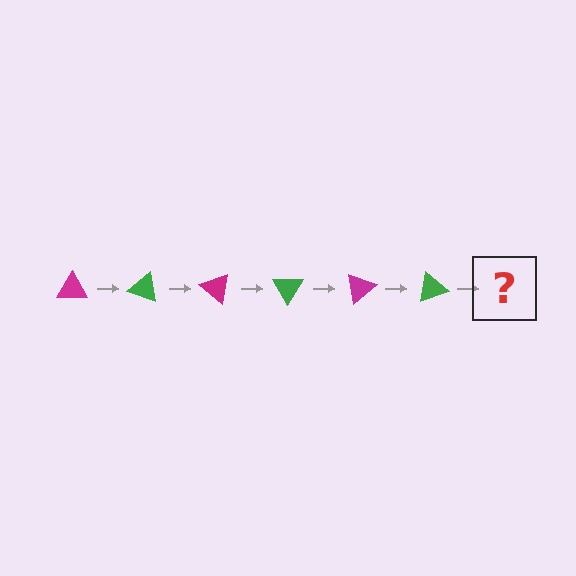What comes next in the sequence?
The next element should be a magenta triangle, rotated 120 degrees from the start.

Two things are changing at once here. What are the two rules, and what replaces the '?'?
The two rules are that it rotates 20 degrees each step and the color cycles through magenta and green. The '?' should be a magenta triangle, rotated 120 degrees from the start.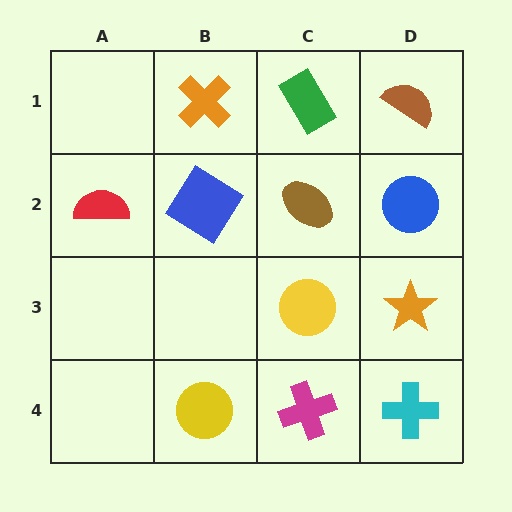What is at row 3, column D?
An orange star.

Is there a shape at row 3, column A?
No, that cell is empty.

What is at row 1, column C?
A green rectangle.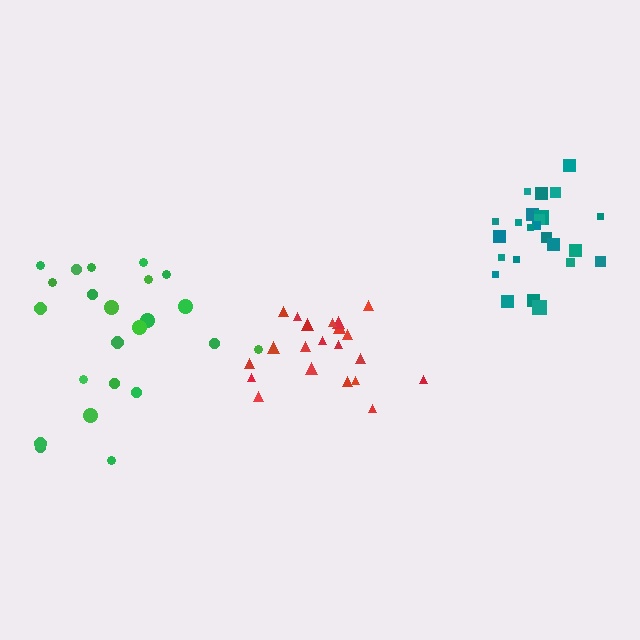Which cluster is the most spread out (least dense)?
Green.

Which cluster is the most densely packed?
Red.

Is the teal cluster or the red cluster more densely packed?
Red.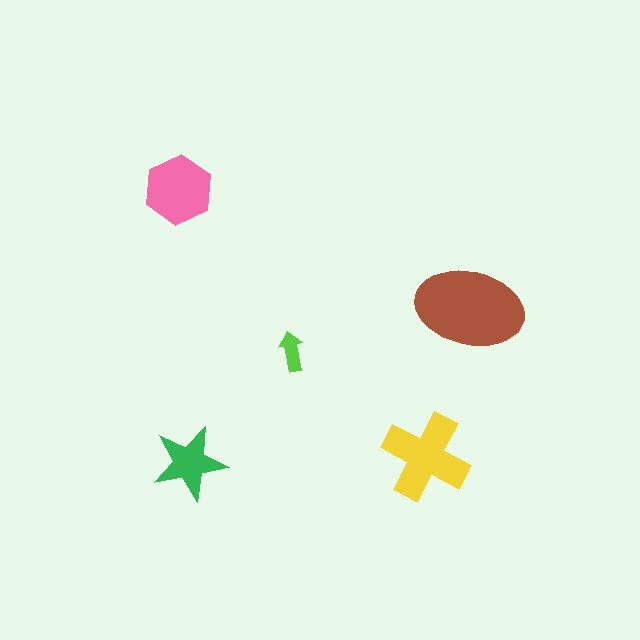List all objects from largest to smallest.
The brown ellipse, the yellow cross, the pink hexagon, the green star, the lime arrow.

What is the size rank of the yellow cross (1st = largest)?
2nd.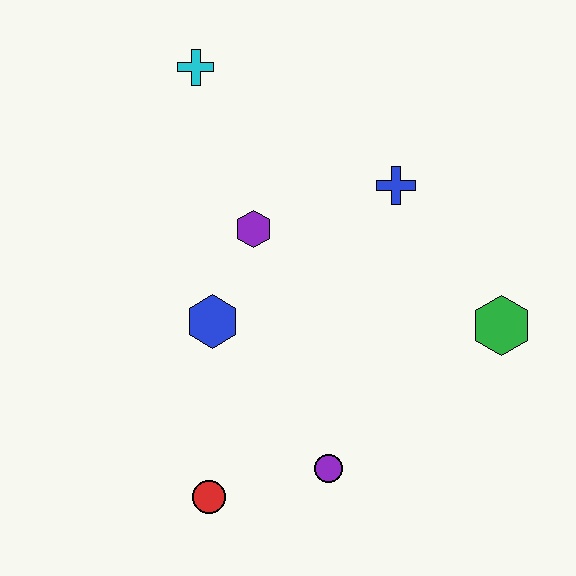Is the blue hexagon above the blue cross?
No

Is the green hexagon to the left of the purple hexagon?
No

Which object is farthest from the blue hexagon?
The green hexagon is farthest from the blue hexagon.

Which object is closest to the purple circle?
The red circle is closest to the purple circle.